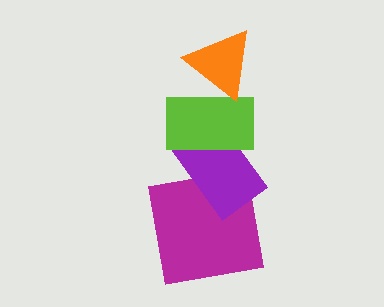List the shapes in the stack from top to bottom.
From top to bottom: the orange triangle, the lime rectangle, the purple rectangle, the magenta square.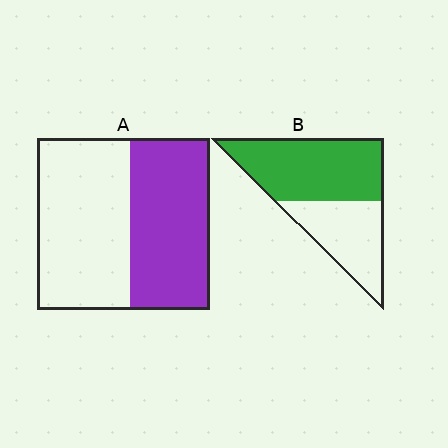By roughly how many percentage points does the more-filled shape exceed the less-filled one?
By roughly 15 percentage points (B over A).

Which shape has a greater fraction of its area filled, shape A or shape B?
Shape B.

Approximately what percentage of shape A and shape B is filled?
A is approximately 45% and B is approximately 60%.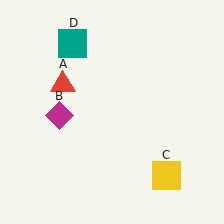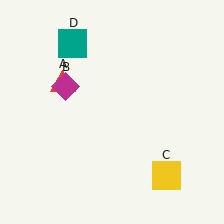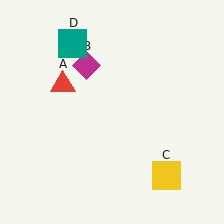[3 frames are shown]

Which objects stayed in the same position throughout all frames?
Red triangle (object A) and yellow square (object C) and teal square (object D) remained stationary.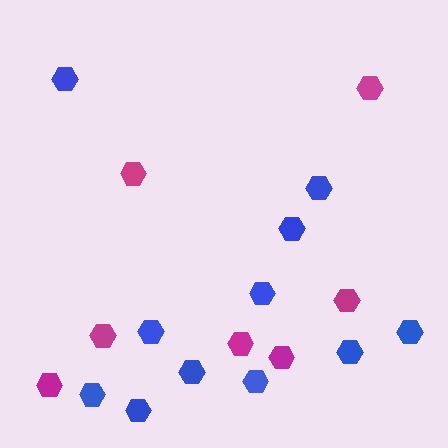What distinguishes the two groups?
There are 2 groups: one group of blue hexagons (11) and one group of magenta hexagons (7).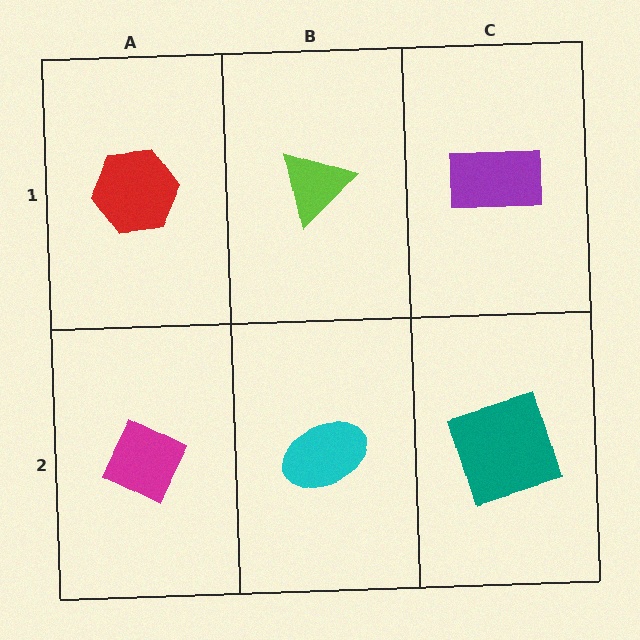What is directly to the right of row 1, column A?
A lime triangle.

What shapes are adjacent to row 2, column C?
A purple rectangle (row 1, column C), a cyan ellipse (row 2, column B).